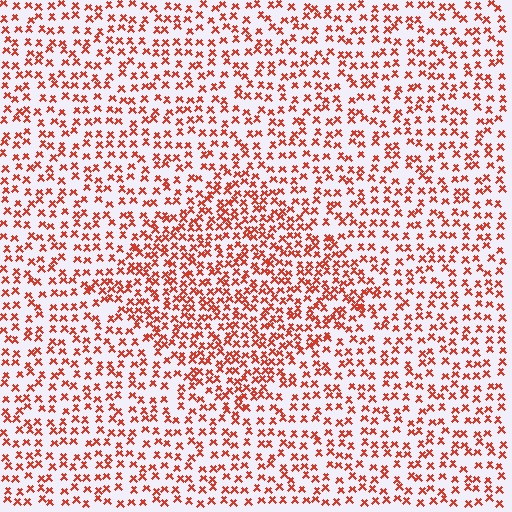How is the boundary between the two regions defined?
The boundary is defined by a change in element density (approximately 1.7x ratio). All elements are the same color, size, and shape.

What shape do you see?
I see a diamond.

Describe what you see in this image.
The image contains small red elements arranged at two different densities. A diamond-shaped region is visible where the elements are more densely packed than the surrounding area.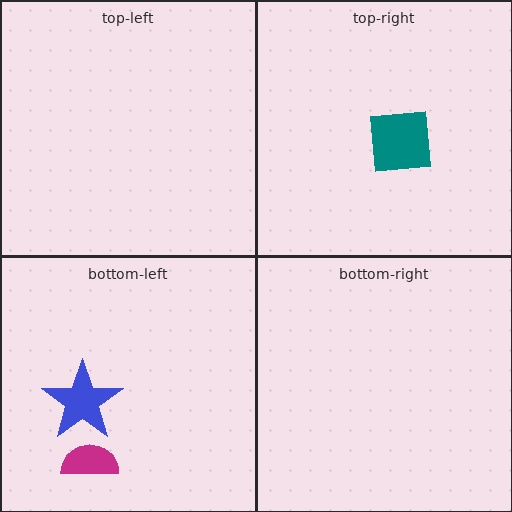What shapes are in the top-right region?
The teal square.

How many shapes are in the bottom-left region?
2.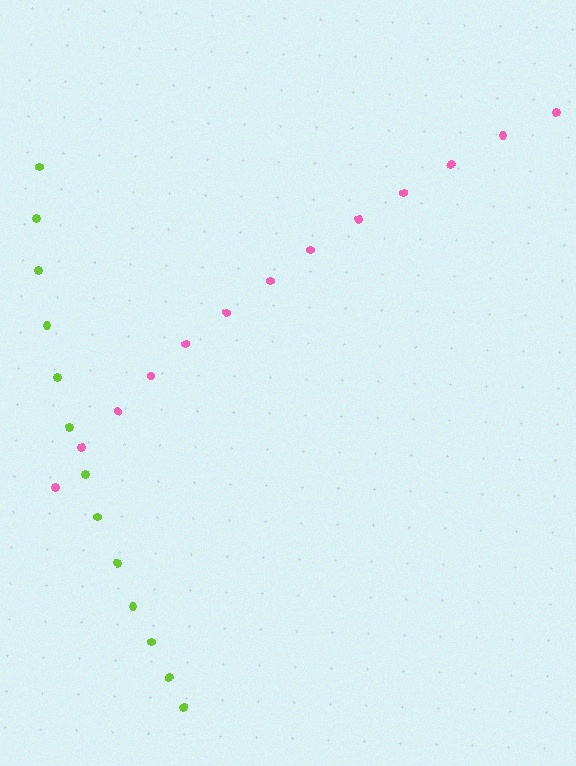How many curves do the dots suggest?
There are 2 distinct paths.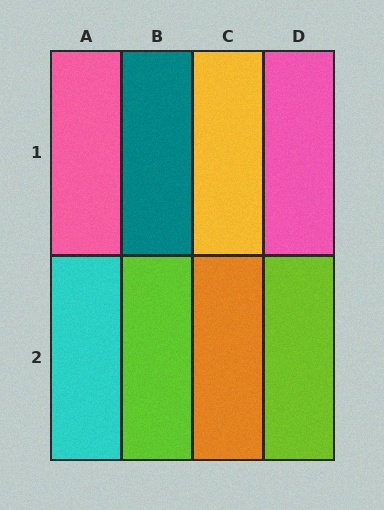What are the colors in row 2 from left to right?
Cyan, lime, orange, lime.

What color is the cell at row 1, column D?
Pink.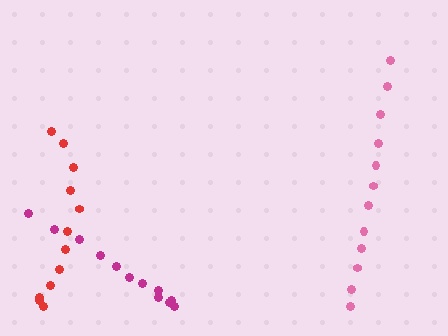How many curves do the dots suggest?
There are 3 distinct paths.